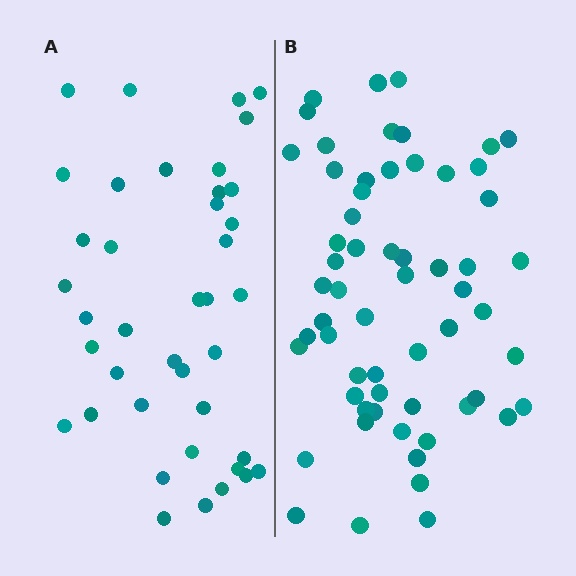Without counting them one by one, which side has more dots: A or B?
Region B (the right region) has more dots.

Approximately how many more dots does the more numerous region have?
Region B has approximately 20 more dots than region A.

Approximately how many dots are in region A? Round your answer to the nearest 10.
About 40 dots.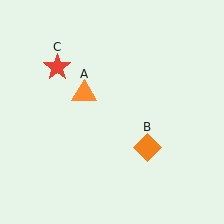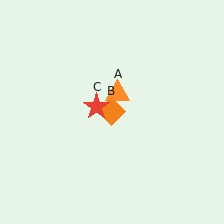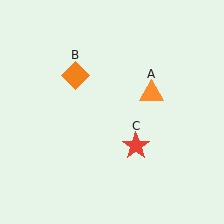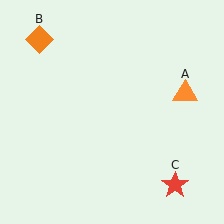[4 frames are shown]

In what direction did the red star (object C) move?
The red star (object C) moved down and to the right.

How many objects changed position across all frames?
3 objects changed position: orange triangle (object A), orange diamond (object B), red star (object C).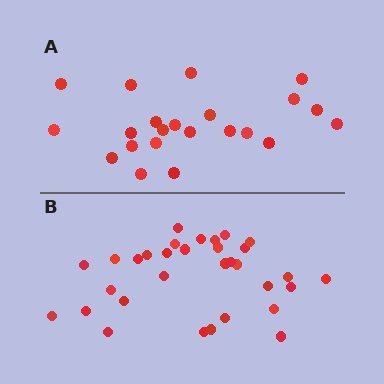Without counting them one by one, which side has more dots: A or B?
Region B (the bottom region) has more dots.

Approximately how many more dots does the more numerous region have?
Region B has roughly 10 or so more dots than region A.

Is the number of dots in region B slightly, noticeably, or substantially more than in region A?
Region B has substantially more. The ratio is roughly 1.5 to 1.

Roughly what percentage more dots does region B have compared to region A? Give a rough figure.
About 45% more.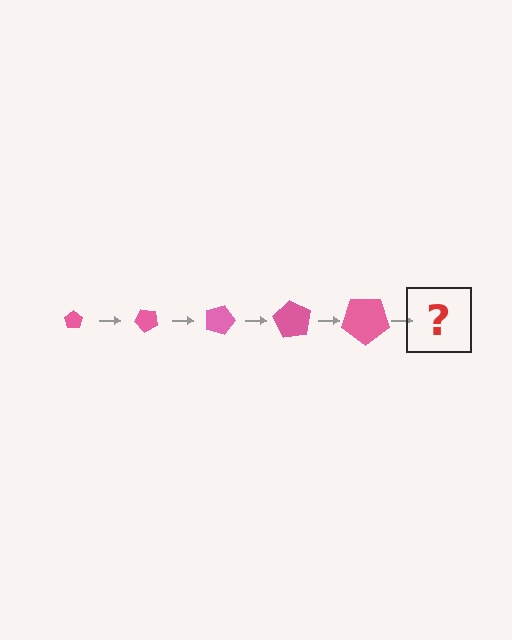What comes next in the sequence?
The next element should be a pentagon, larger than the previous one and rotated 225 degrees from the start.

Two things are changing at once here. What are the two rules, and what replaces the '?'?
The two rules are that the pentagon grows larger each step and it rotates 45 degrees each step. The '?' should be a pentagon, larger than the previous one and rotated 225 degrees from the start.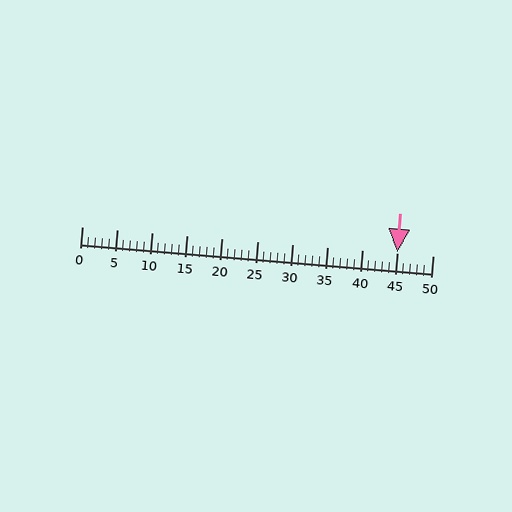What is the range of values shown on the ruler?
The ruler shows values from 0 to 50.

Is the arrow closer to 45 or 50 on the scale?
The arrow is closer to 45.